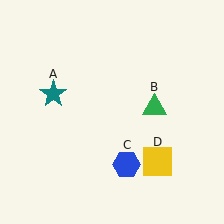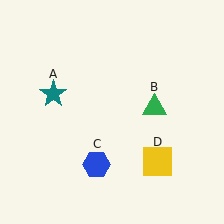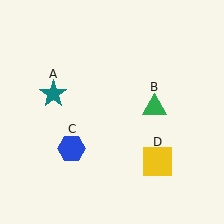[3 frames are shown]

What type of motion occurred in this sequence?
The blue hexagon (object C) rotated clockwise around the center of the scene.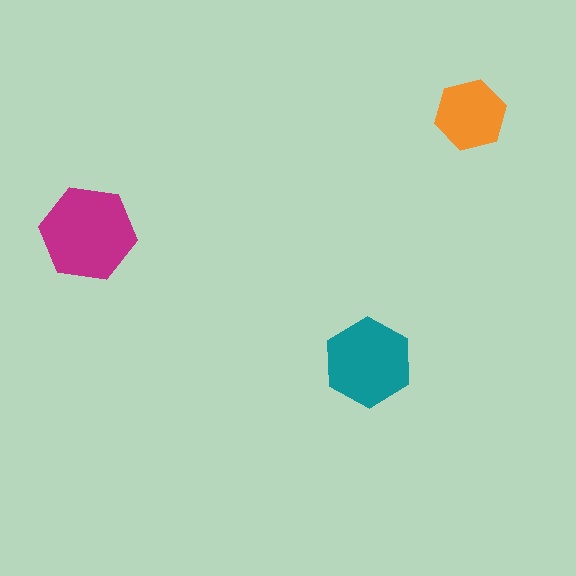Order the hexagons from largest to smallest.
the magenta one, the teal one, the orange one.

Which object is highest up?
The orange hexagon is topmost.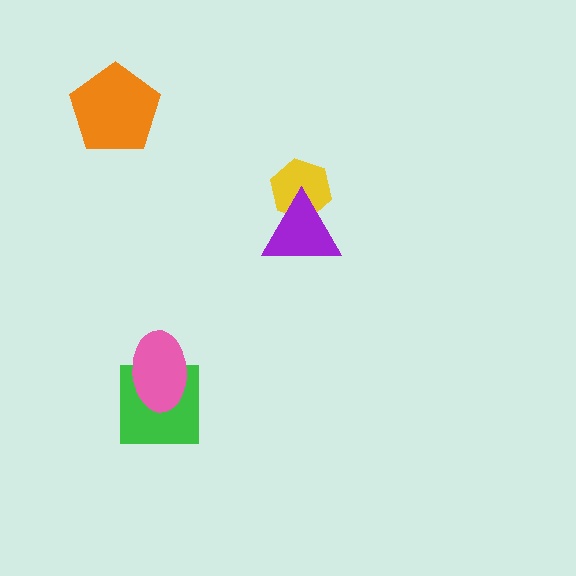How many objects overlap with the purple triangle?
1 object overlaps with the purple triangle.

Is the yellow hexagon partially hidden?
Yes, it is partially covered by another shape.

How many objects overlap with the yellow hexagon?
1 object overlaps with the yellow hexagon.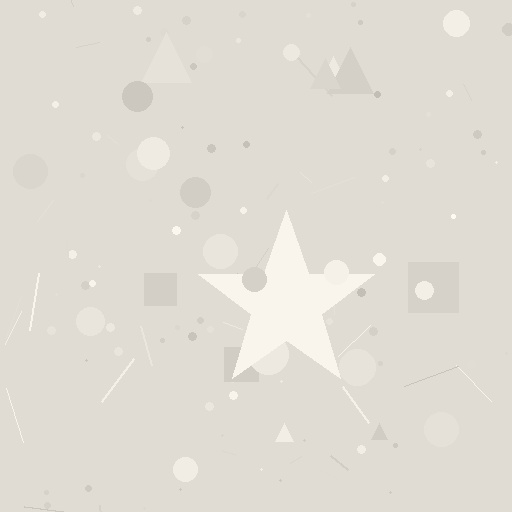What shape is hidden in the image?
A star is hidden in the image.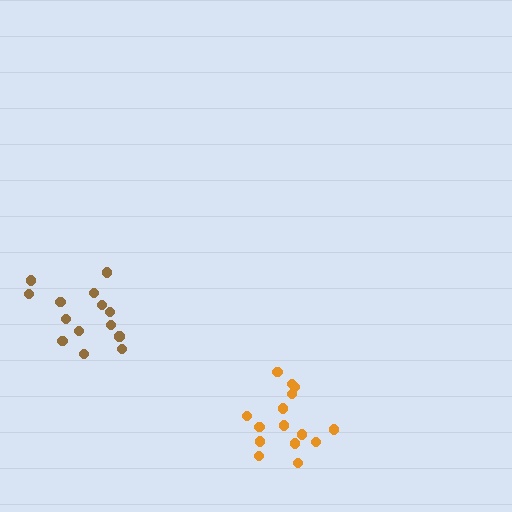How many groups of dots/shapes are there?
There are 2 groups.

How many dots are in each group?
Group 1: 15 dots, Group 2: 14 dots (29 total).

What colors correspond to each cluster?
The clusters are colored: orange, brown.